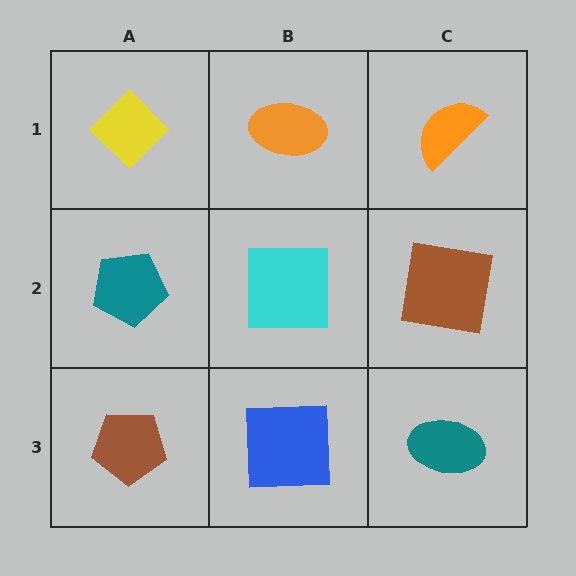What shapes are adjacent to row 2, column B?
An orange ellipse (row 1, column B), a blue square (row 3, column B), a teal pentagon (row 2, column A), a brown square (row 2, column C).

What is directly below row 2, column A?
A brown pentagon.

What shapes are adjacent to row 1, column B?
A cyan square (row 2, column B), a yellow diamond (row 1, column A), an orange semicircle (row 1, column C).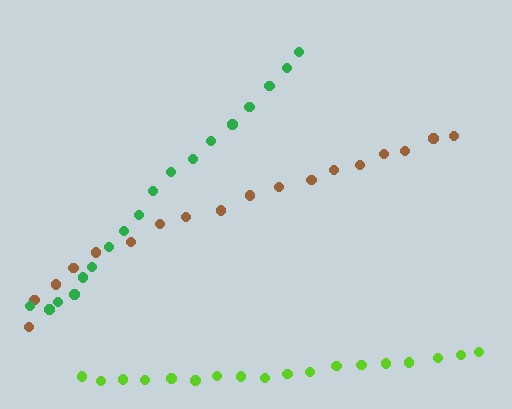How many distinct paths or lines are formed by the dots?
There are 3 distinct paths.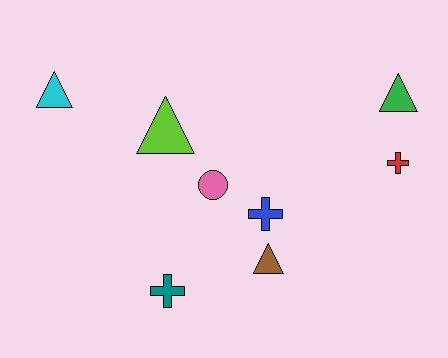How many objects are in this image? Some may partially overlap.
There are 8 objects.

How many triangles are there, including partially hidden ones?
There are 4 triangles.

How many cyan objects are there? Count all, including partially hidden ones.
There is 1 cyan object.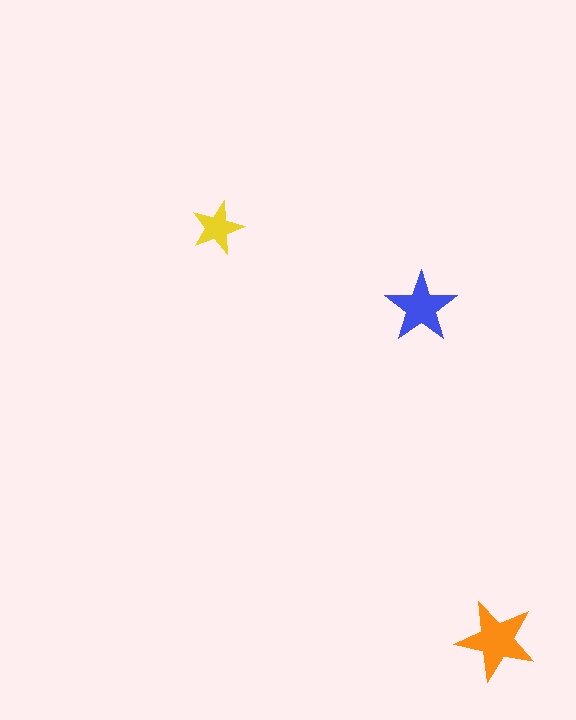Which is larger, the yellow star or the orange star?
The orange one.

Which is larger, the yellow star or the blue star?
The blue one.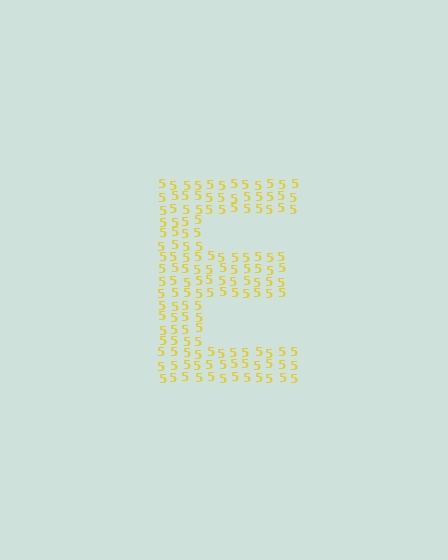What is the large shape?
The large shape is the letter E.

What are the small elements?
The small elements are digit 5's.